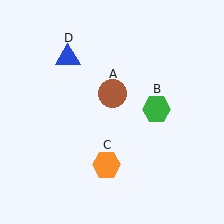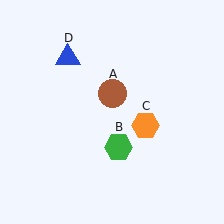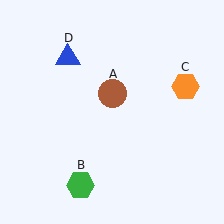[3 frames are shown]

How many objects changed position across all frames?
2 objects changed position: green hexagon (object B), orange hexagon (object C).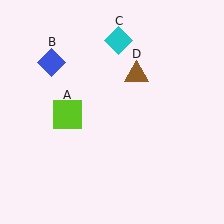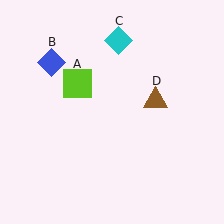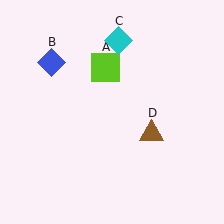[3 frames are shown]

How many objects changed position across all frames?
2 objects changed position: lime square (object A), brown triangle (object D).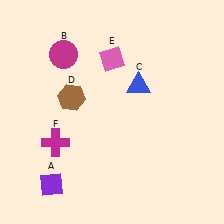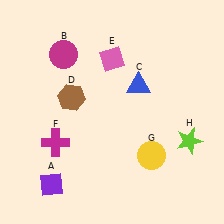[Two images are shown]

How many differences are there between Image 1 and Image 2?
There are 2 differences between the two images.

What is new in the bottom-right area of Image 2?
A yellow circle (G) was added in the bottom-right area of Image 2.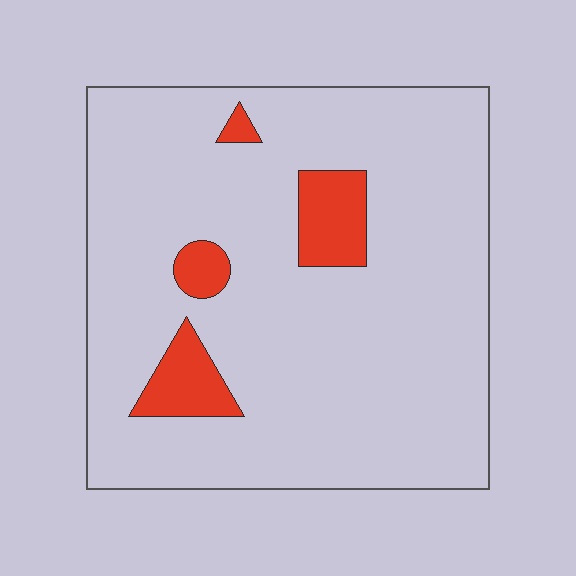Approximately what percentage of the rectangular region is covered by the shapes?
Approximately 10%.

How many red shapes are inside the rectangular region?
4.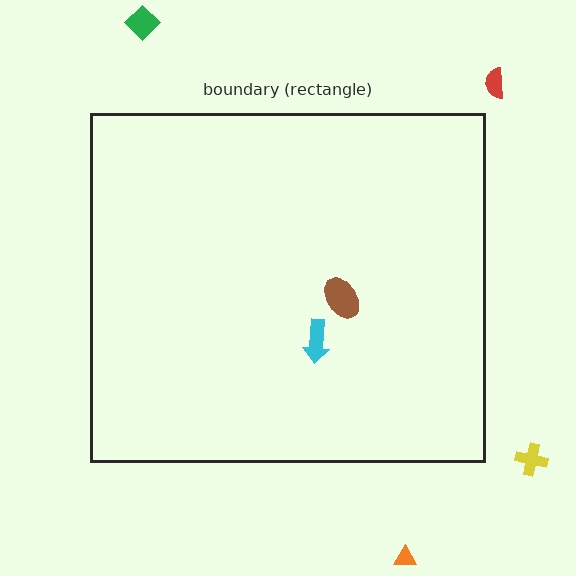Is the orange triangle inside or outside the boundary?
Outside.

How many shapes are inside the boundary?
2 inside, 4 outside.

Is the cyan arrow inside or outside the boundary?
Inside.